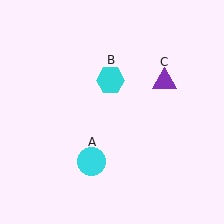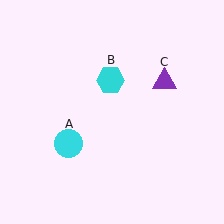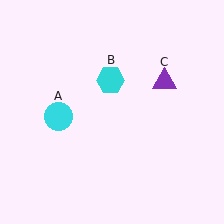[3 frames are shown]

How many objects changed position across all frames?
1 object changed position: cyan circle (object A).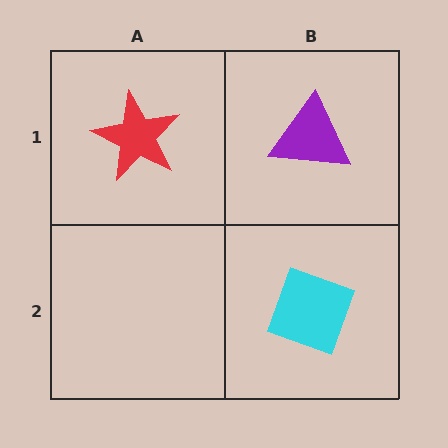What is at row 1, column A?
A red star.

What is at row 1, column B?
A purple triangle.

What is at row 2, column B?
A cyan diamond.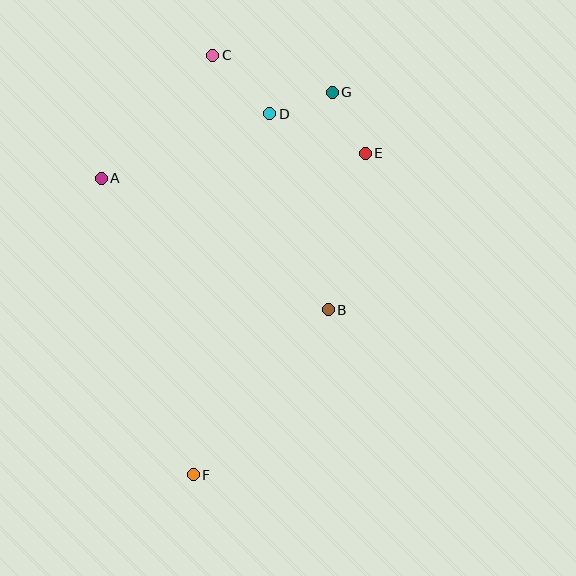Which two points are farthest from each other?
Points C and F are farthest from each other.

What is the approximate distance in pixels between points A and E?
The distance between A and E is approximately 265 pixels.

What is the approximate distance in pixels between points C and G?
The distance between C and G is approximately 125 pixels.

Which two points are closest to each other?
Points D and G are closest to each other.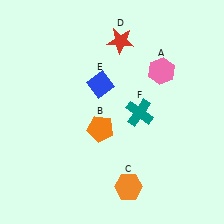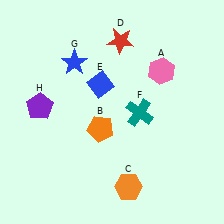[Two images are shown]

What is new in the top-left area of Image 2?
A purple pentagon (H) was added in the top-left area of Image 2.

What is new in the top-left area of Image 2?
A blue star (G) was added in the top-left area of Image 2.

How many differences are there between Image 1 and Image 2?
There are 2 differences between the two images.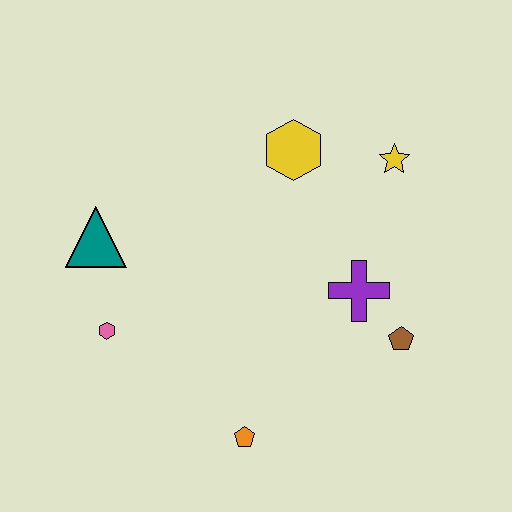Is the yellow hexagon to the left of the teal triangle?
No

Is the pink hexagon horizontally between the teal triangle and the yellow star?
Yes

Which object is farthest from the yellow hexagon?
The orange pentagon is farthest from the yellow hexagon.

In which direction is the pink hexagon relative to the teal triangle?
The pink hexagon is below the teal triangle.